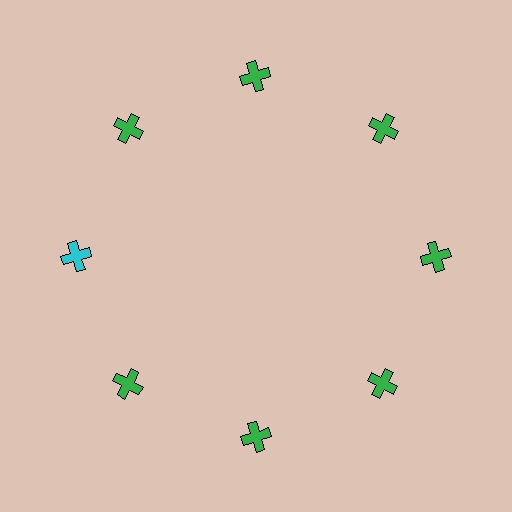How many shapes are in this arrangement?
There are 8 shapes arranged in a ring pattern.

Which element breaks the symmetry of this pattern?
The cyan cross at roughly the 9 o'clock position breaks the symmetry. All other shapes are green crosses.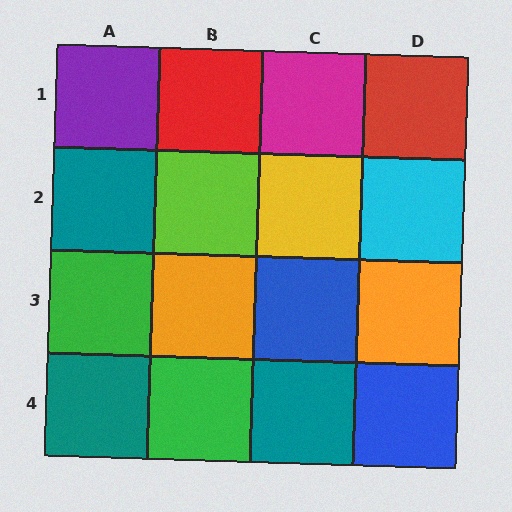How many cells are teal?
3 cells are teal.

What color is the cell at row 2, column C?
Yellow.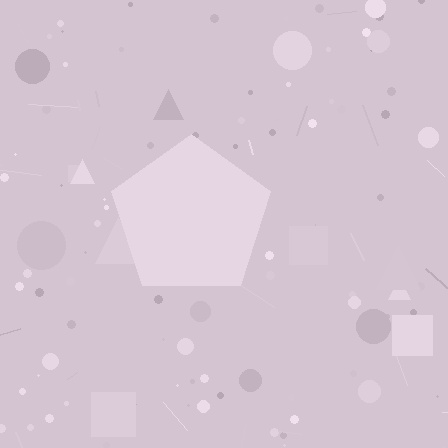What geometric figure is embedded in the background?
A pentagon is embedded in the background.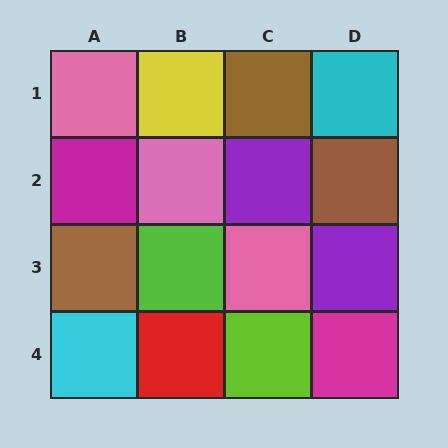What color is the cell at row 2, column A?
Magenta.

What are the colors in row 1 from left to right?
Pink, yellow, brown, cyan.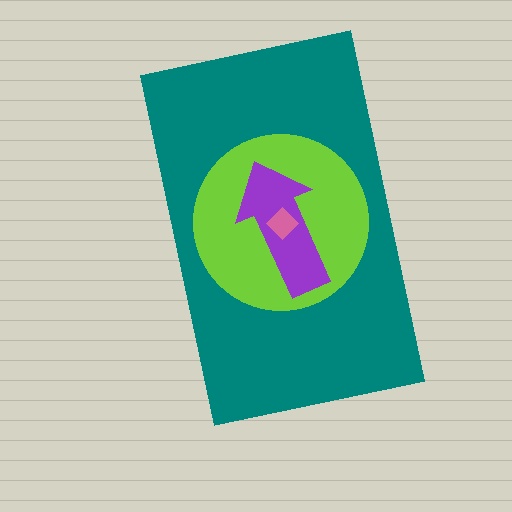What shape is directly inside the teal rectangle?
The lime circle.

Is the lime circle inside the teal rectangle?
Yes.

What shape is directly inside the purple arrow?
The pink diamond.